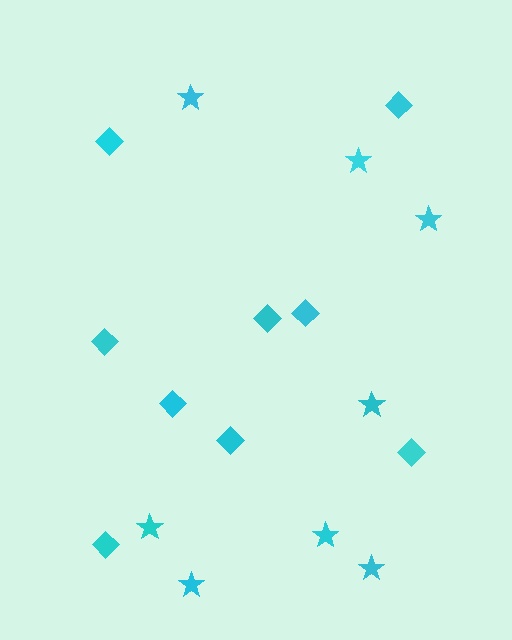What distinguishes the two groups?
There are 2 groups: one group of diamonds (9) and one group of stars (8).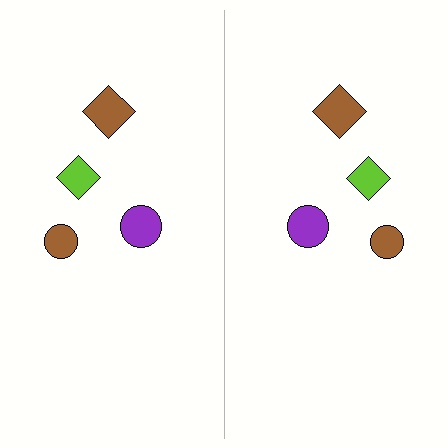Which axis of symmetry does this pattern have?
The pattern has a vertical axis of symmetry running through the center of the image.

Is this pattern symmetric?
Yes, this pattern has bilateral (reflection) symmetry.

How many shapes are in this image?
There are 8 shapes in this image.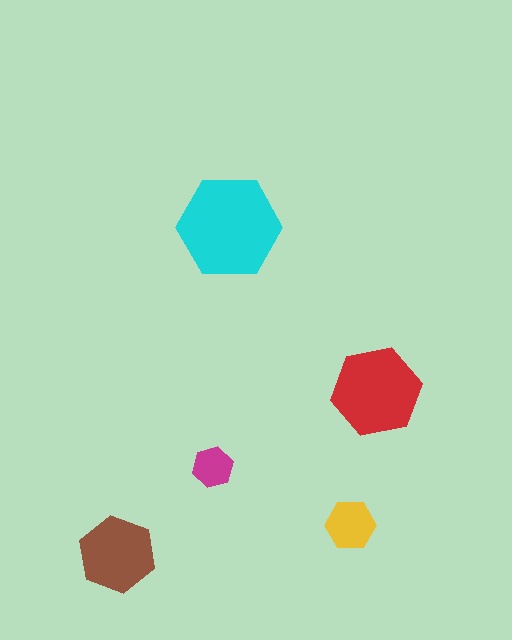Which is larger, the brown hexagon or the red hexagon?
The red one.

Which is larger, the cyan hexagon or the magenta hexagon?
The cyan one.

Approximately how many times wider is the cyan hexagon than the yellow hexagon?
About 2 times wider.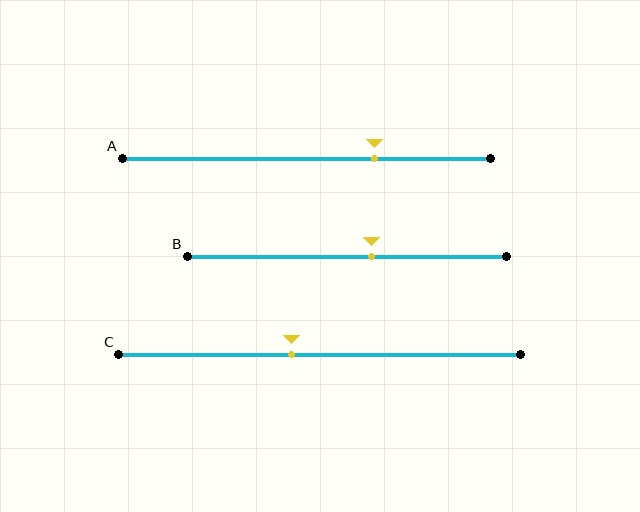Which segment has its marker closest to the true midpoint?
Segment C has its marker closest to the true midpoint.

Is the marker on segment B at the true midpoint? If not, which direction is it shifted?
No, the marker on segment B is shifted to the right by about 8% of the segment length.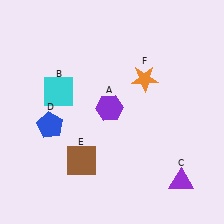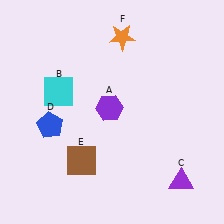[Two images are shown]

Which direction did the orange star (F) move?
The orange star (F) moved up.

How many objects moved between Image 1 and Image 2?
1 object moved between the two images.